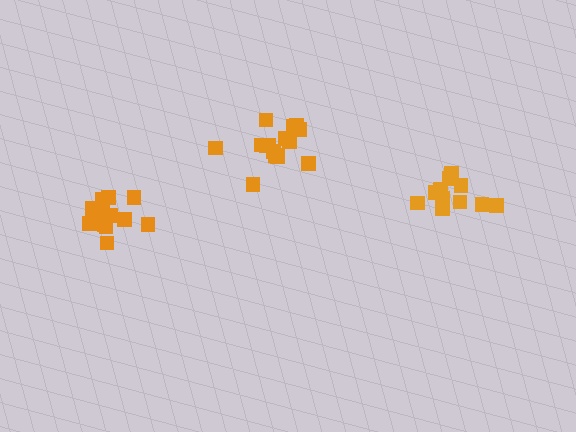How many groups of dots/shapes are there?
There are 3 groups.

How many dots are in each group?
Group 1: 12 dots, Group 2: 15 dots, Group 3: 11 dots (38 total).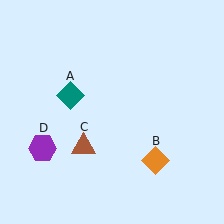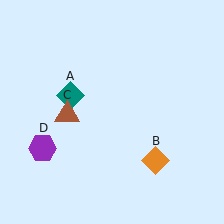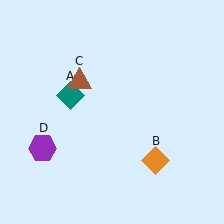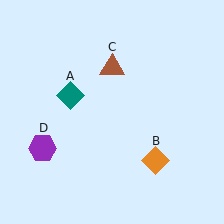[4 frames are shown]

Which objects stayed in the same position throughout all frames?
Teal diamond (object A) and orange diamond (object B) and purple hexagon (object D) remained stationary.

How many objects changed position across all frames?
1 object changed position: brown triangle (object C).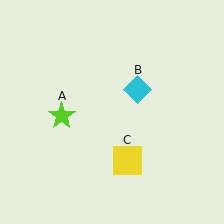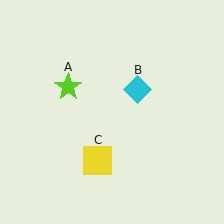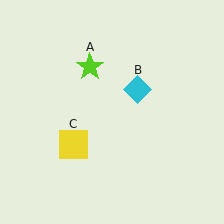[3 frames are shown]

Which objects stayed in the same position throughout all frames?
Cyan diamond (object B) remained stationary.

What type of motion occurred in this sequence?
The lime star (object A), yellow square (object C) rotated clockwise around the center of the scene.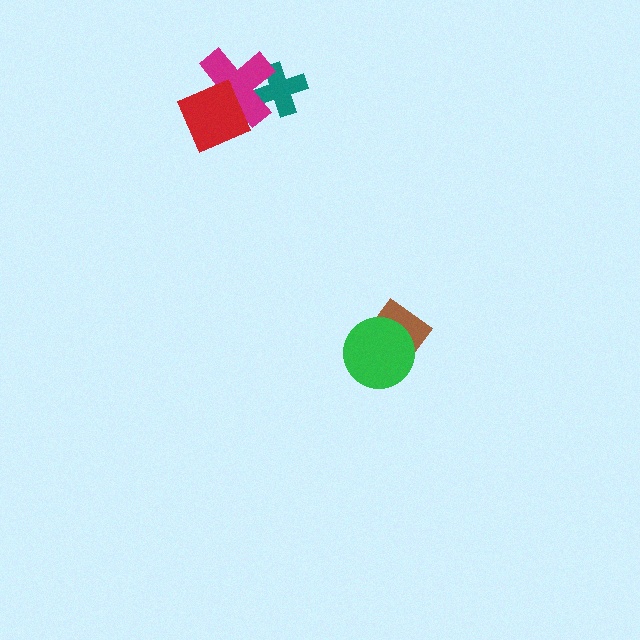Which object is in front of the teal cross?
The magenta cross is in front of the teal cross.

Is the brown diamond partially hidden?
Yes, it is partially covered by another shape.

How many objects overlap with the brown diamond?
1 object overlaps with the brown diamond.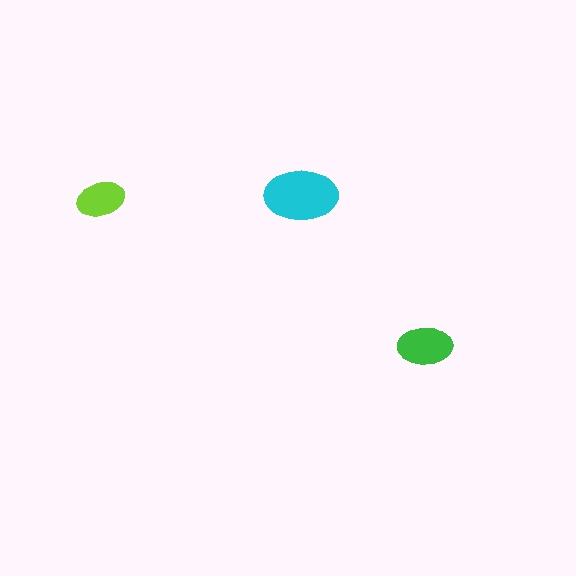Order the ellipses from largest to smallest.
the cyan one, the green one, the lime one.